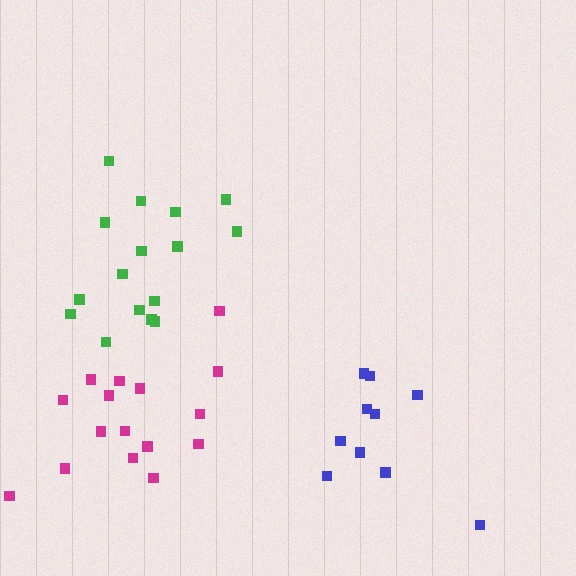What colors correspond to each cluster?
The clusters are colored: blue, green, magenta.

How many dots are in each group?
Group 1: 10 dots, Group 2: 16 dots, Group 3: 16 dots (42 total).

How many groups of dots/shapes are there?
There are 3 groups.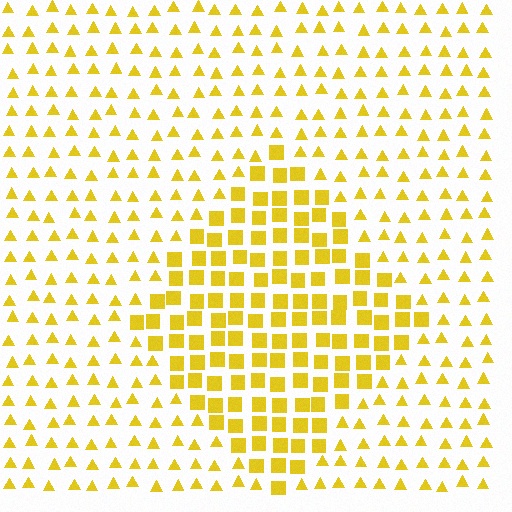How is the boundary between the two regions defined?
The boundary is defined by a change in element shape: squares inside vs. triangles outside. All elements share the same color and spacing.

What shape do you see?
I see a diamond.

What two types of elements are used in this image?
The image uses squares inside the diamond region and triangles outside it.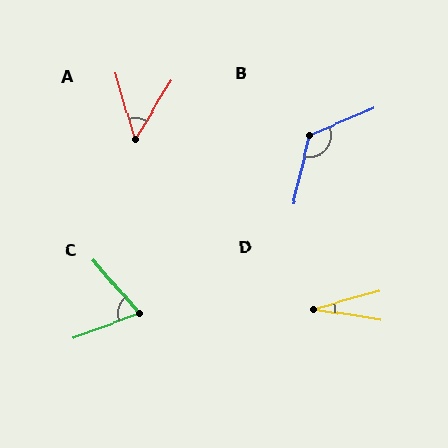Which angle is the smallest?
D, at approximately 25 degrees.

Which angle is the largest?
B, at approximately 127 degrees.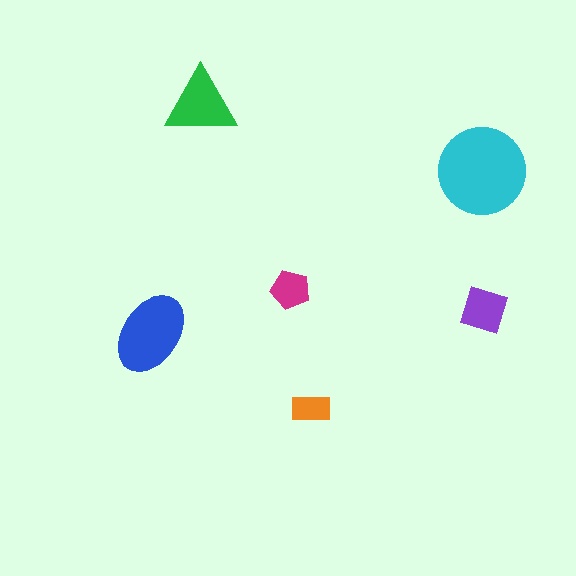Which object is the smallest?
The orange rectangle.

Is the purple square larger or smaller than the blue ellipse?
Smaller.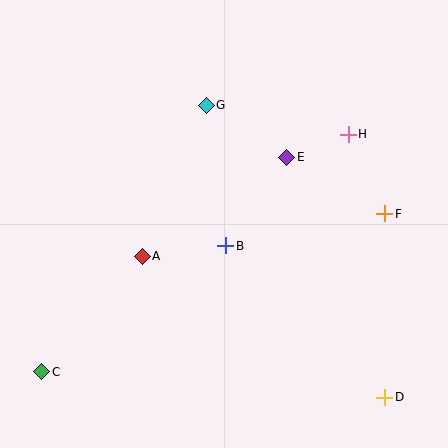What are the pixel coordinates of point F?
Point F is at (385, 214).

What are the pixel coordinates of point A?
Point A is at (142, 256).